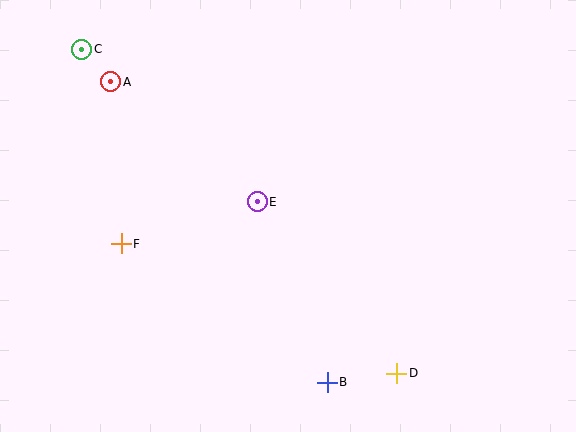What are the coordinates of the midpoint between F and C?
The midpoint between F and C is at (101, 146).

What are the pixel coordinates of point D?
Point D is at (397, 373).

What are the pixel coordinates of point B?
Point B is at (327, 382).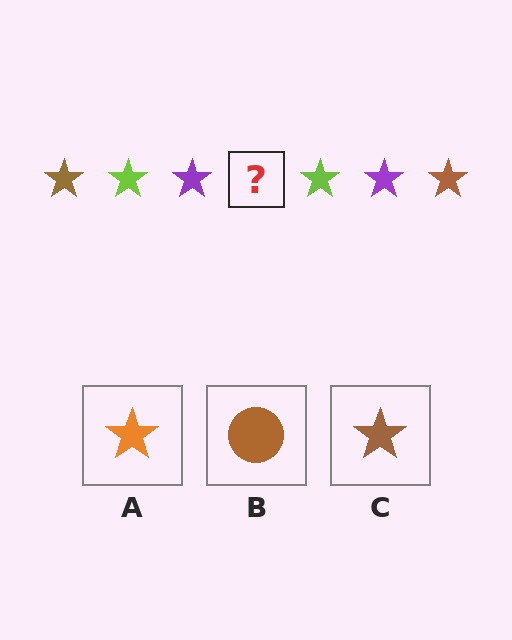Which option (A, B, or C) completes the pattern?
C.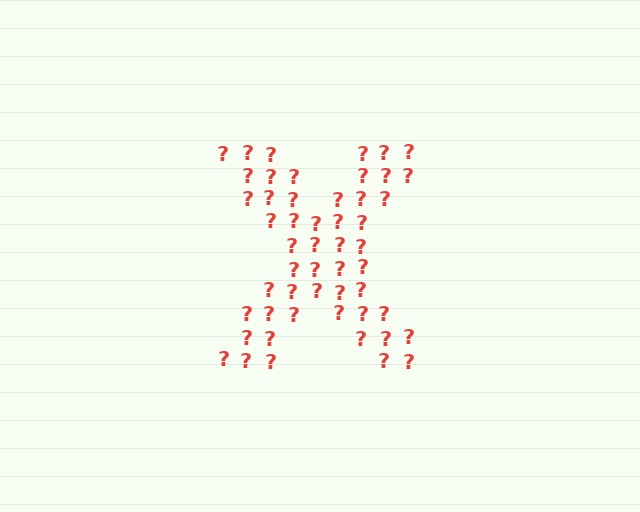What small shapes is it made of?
It is made of small question marks.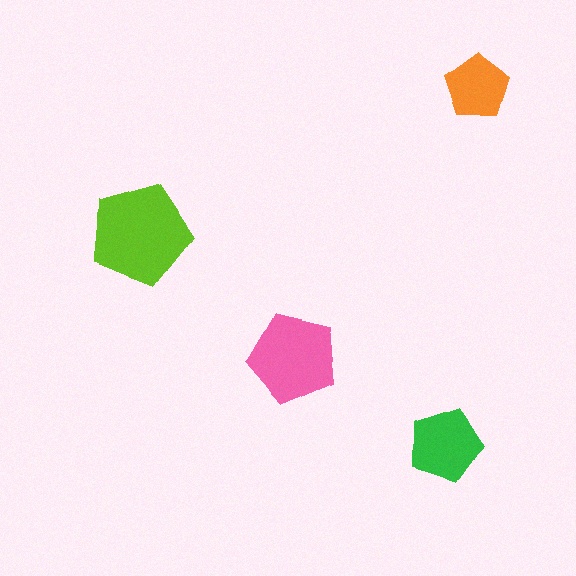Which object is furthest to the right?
The orange pentagon is rightmost.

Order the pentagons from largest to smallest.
the lime one, the pink one, the green one, the orange one.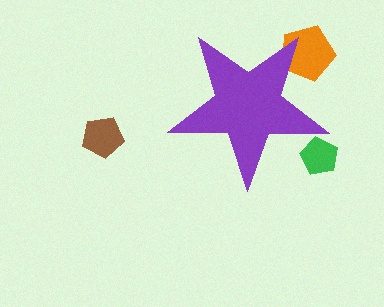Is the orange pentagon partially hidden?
Yes, the orange pentagon is partially hidden behind the purple star.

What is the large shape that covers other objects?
A purple star.